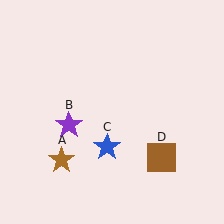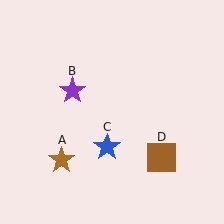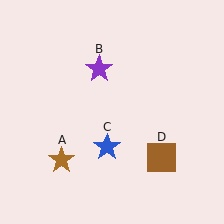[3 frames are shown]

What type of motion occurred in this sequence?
The purple star (object B) rotated clockwise around the center of the scene.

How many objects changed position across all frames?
1 object changed position: purple star (object B).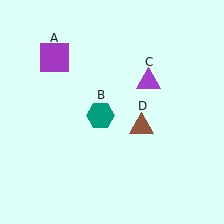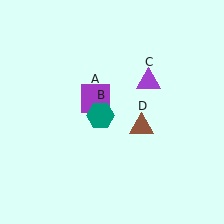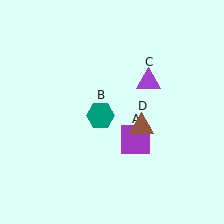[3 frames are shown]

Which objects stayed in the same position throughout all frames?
Teal hexagon (object B) and purple triangle (object C) and brown triangle (object D) remained stationary.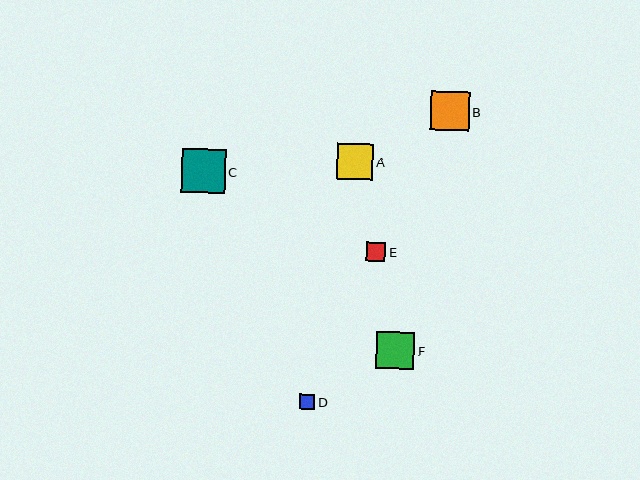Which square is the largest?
Square C is the largest with a size of approximately 43 pixels.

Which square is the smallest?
Square D is the smallest with a size of approximately 16 pixels.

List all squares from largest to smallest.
From largest to smallest: C, B, F, A, E, D.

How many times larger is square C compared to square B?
Square C is approximately 1.1 times the size of square B.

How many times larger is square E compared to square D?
Square E is approximately 1.2 times the size of square D.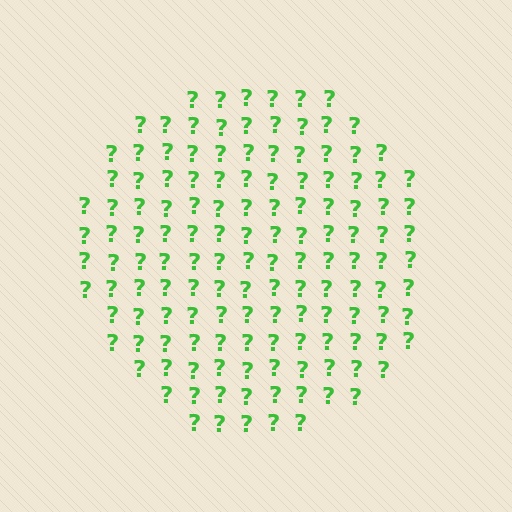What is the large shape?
The large shape is a circle.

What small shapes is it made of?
It is made of small question marks.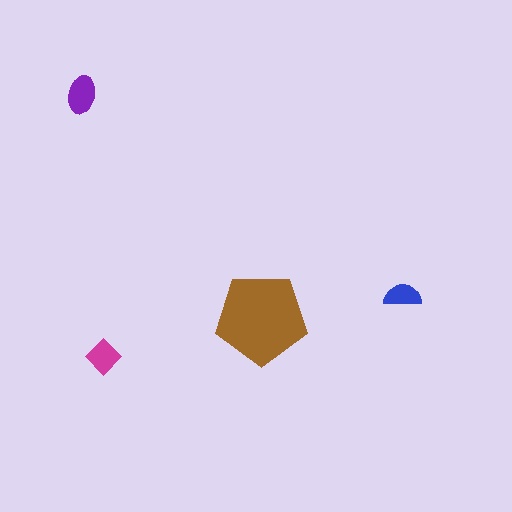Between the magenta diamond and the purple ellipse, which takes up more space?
The purple ellipse.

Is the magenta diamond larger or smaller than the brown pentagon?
Smaller.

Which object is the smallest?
The blue semicircle.